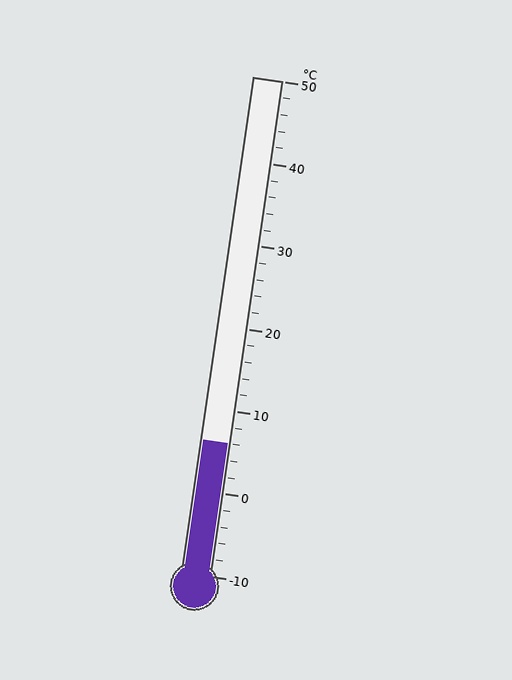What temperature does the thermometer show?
The thermometer shows approximately 6°C.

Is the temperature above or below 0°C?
The temperature is above 0°C.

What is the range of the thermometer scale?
The thermometer scale ranges from -10°C to 50°C.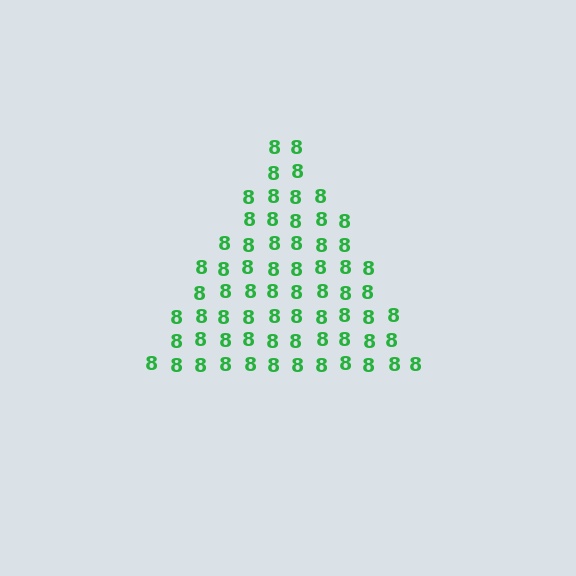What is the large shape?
The large shape is a triangle.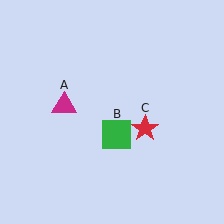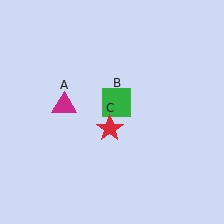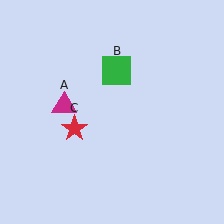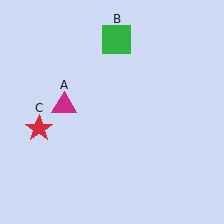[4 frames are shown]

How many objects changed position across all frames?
2 objects changed position: green square (object B), red star (object C).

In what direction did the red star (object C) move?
The red star (object C) moved left.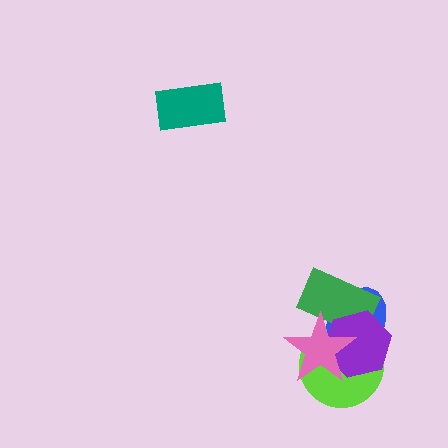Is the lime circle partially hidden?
Yes, it is partially covered by another shape.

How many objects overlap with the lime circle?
4 objects overlap with the lime circle.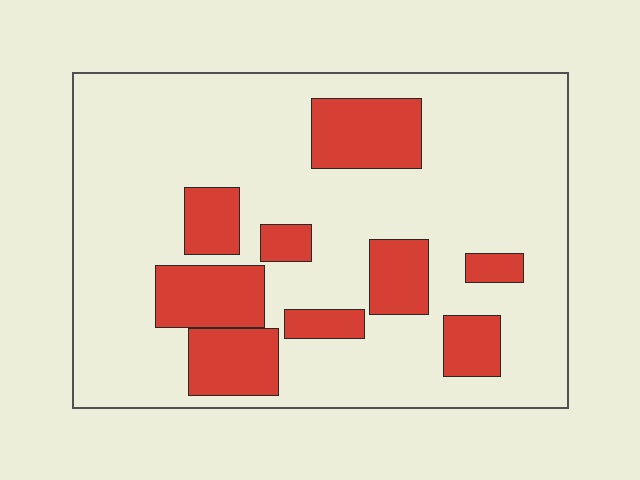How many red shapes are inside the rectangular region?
9.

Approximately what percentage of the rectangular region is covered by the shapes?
Approximately 25%.